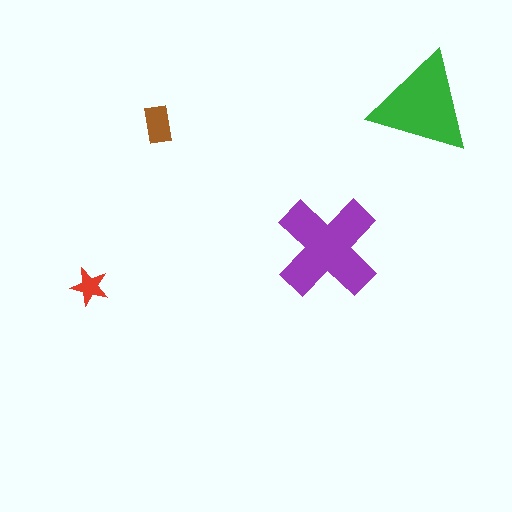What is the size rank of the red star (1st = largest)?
4th.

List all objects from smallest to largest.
The red star, the brown rectangle, the green triangle, the purple cross.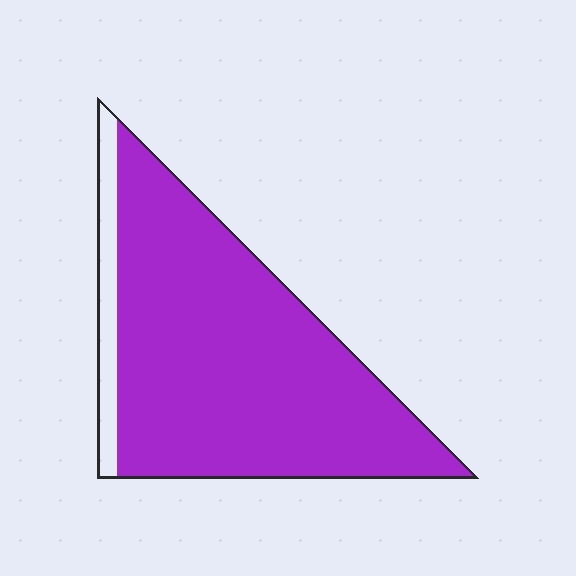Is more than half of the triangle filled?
Yes.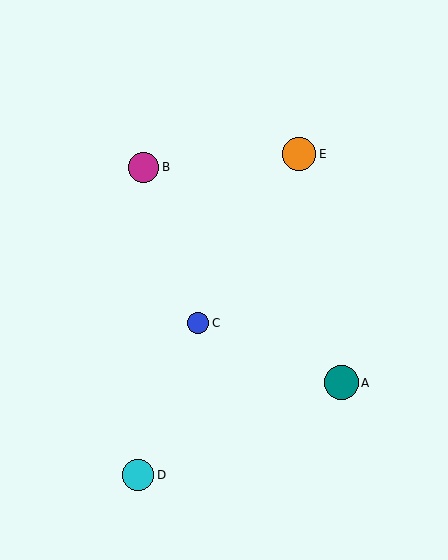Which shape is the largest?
The teal circle (labeled A) is the largest.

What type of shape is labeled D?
Shape D is a cyan circle.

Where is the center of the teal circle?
The center of the teal circle is at (341, 383).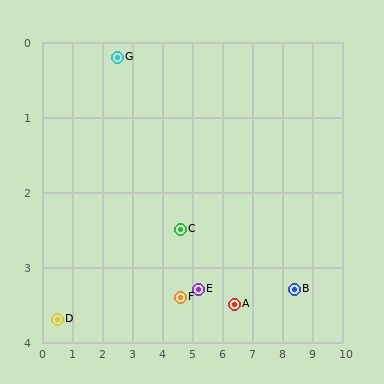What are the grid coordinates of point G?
Point G is at approximately (2.5, 0.2).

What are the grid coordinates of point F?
Point F is at approximately (4.6, 3.4).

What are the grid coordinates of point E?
Point E is at approximately (5.2, 3.3).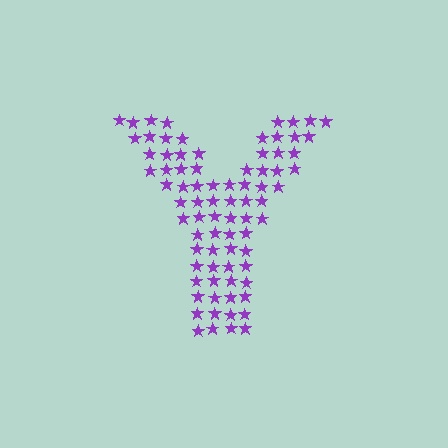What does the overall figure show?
The overall figure shows the letter Y.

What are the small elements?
The small elements are stars.